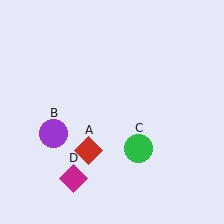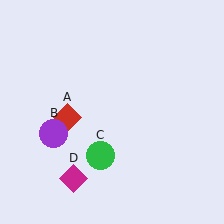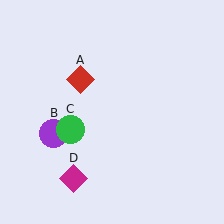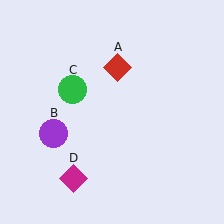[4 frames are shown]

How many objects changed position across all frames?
2 objects changed position: red diamond (object A), green circle (object C).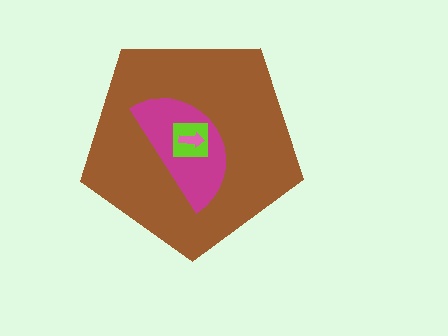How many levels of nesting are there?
4.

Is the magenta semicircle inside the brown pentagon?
Yes.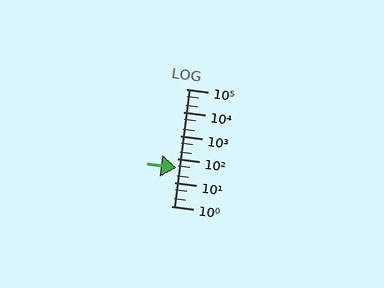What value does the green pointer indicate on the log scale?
The pointer indicates approximately 44.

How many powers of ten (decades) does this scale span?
The scale spans 5 decades, from 1 to 100000.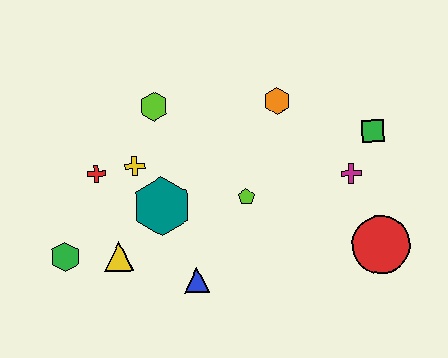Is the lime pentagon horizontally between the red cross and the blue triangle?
No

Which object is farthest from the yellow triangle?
The green square is farthest from the yellow triangle.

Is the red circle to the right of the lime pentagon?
Yes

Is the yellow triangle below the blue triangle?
No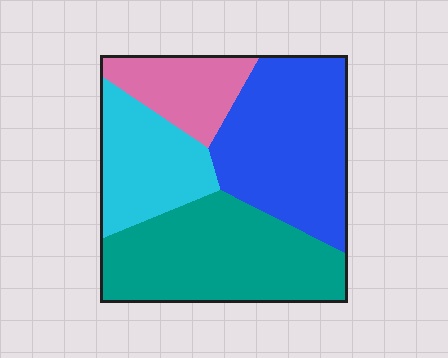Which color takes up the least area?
Pink, at roughly 15%.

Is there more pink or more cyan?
Cyan.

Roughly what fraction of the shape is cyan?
Cyan takes up about one fifth (1/5) of the shape.